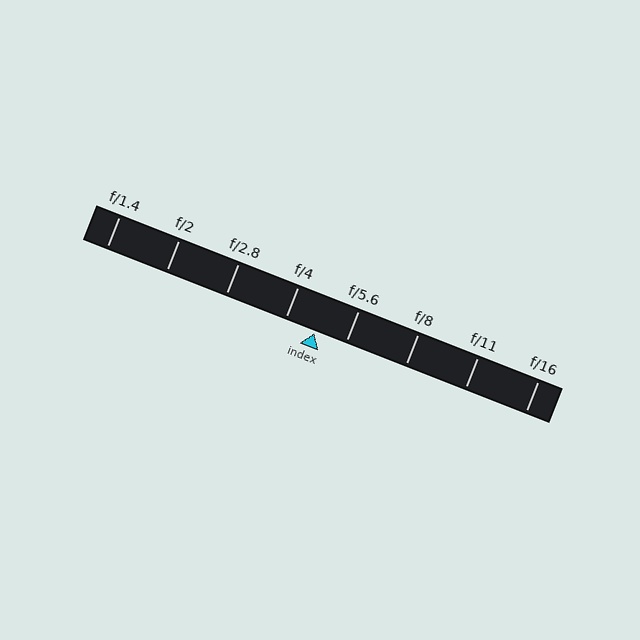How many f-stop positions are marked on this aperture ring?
There are 8 f-stop positions marked.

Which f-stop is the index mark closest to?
The index mark is closest to f/4.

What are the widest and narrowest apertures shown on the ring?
The widest aperture shown is f/1.4 and the narrowest is f/16.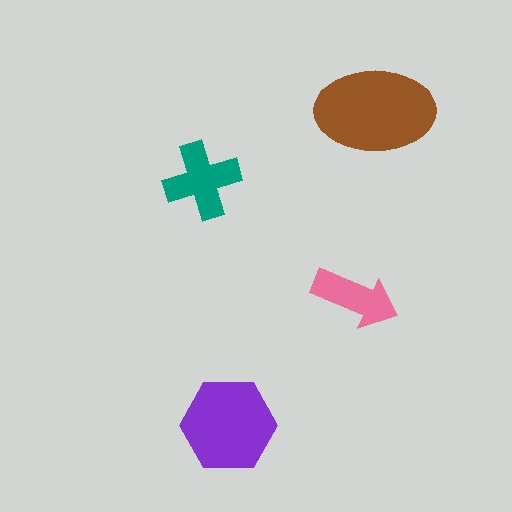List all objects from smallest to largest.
The pink arrow, the teal cross, the purple hexagon, the brown ellipse.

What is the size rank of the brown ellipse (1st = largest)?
1st.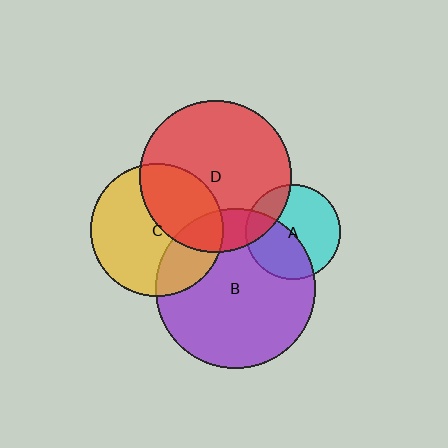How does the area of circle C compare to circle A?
Approximately 2.0 times.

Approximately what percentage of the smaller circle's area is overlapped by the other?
Approximately 25%.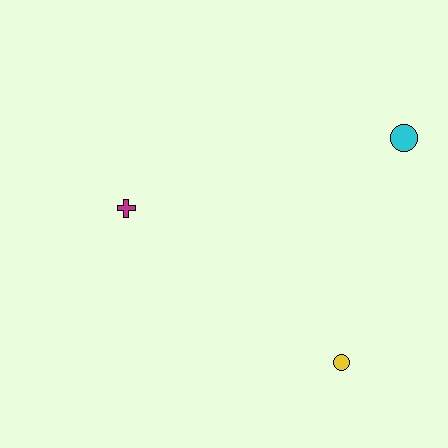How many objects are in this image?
There are 3 objects.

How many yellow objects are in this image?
There is 1 yellow object.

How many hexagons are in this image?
There are no hexagons.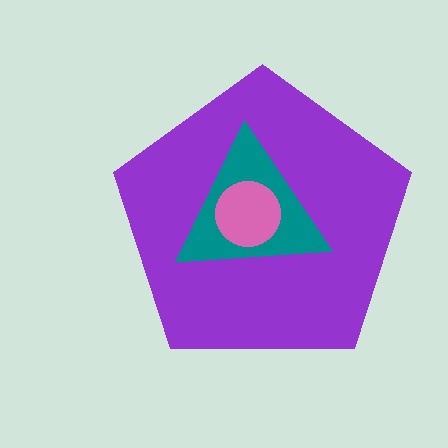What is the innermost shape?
The pink circle.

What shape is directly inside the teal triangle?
The pink circle.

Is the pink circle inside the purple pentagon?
Yes.